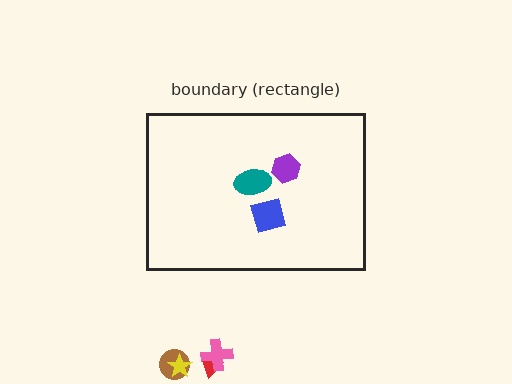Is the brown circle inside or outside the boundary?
Outside.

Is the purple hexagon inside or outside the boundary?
Inside.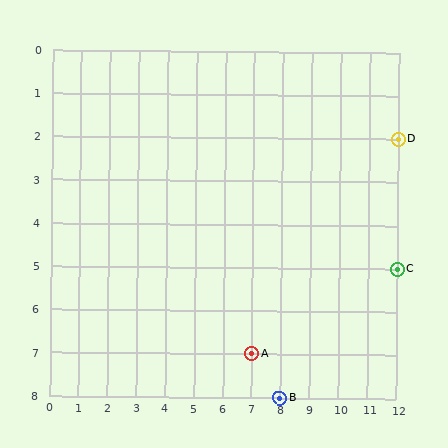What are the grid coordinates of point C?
Point C is at grid coordinates (12, 5).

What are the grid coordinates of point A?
Point A is at grid coordinates (7, 7).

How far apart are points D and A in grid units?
Points D and A are 5 columns and 5 rows apart (about 7.1 grid units diagonally).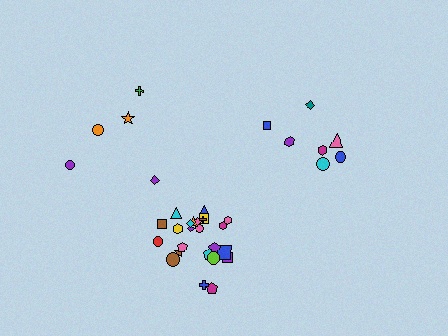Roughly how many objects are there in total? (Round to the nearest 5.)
Roughly 35 objects in total.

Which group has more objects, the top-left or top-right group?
The top-right group.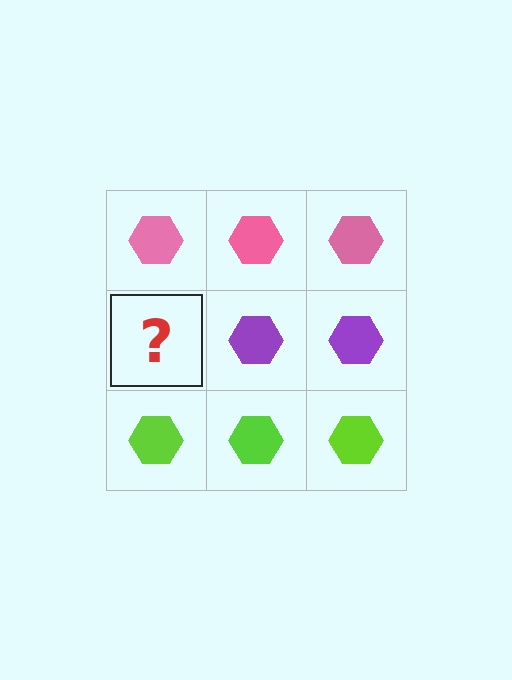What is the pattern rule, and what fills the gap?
The rule is that each row has a consistent color. The gap should be filled with a purple hexagon.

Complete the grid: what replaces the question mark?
The question mark should be replaced with a purple hexagon.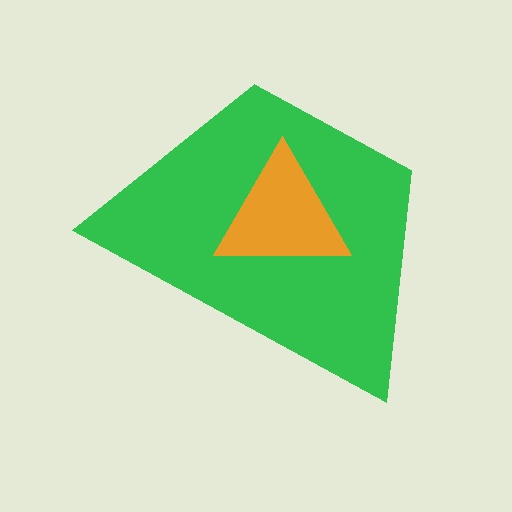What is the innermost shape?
The orange triangle.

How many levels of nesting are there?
2.